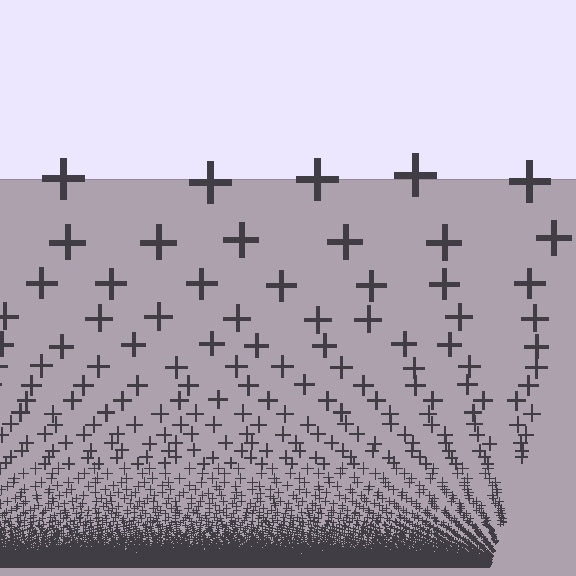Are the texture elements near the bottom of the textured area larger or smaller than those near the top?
Smaller. The gradient is inverted — elements near the bottom are smaller and denser.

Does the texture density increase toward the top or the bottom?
Density increases toward the bottom.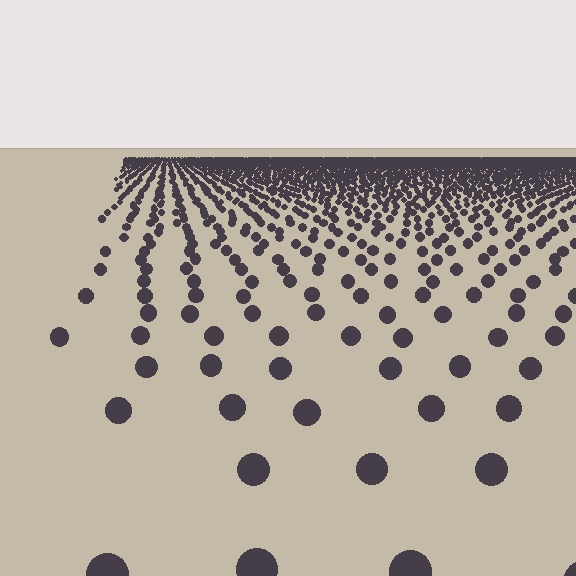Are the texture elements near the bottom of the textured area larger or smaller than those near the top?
Larger. Near the bottom, elements are closer to the viewer and appear at a bigger on-screen size.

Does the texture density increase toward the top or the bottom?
Density increases toward the top.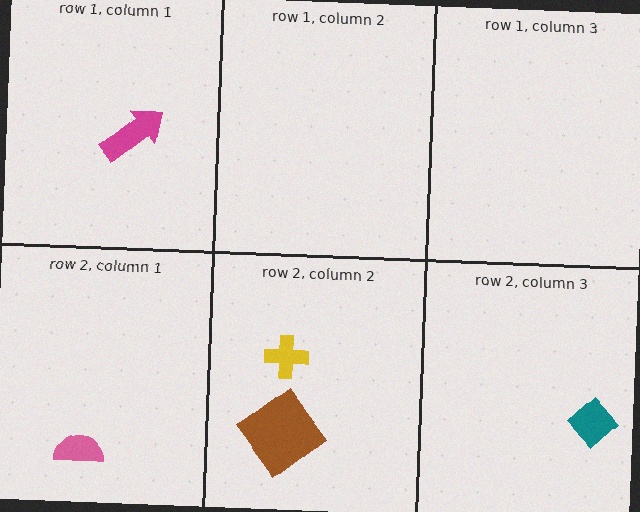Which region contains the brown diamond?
The row 2, column 2 region.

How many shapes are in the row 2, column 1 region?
1.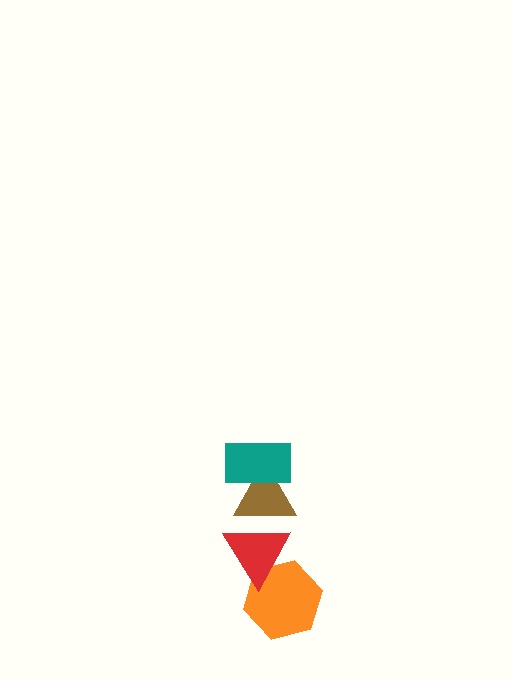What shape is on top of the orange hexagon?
The red triangle is on top of the orange hexagon.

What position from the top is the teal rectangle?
The teal rectangle is 1st from the top.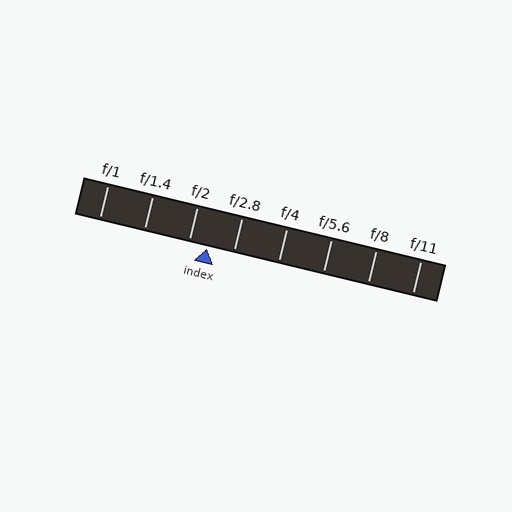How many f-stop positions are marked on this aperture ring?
There are 8 f-stop positions marked.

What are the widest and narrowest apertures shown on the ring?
The widest aperture shown is f/1 and the narrowest is f/11.